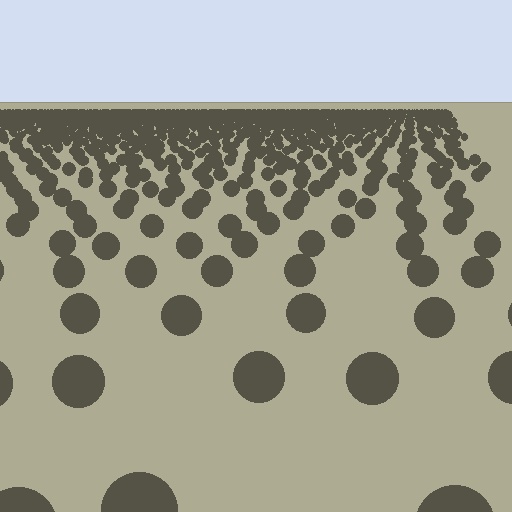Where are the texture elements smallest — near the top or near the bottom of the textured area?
Near the top.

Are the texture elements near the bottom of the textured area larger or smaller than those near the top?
Larger. Near the bottom, elements are closer to the viewer and appear at a bigger on-screen size.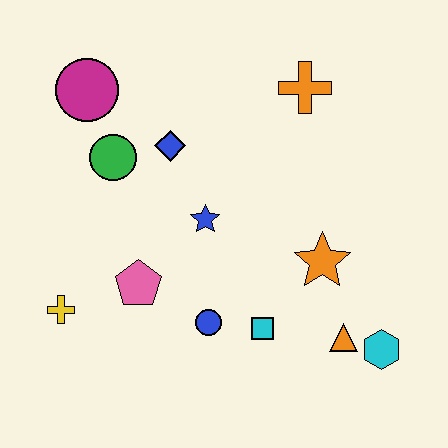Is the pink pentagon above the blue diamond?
No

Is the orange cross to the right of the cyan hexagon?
No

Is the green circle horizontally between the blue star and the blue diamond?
No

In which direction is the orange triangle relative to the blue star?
The orange triangle is to the right of the blue star.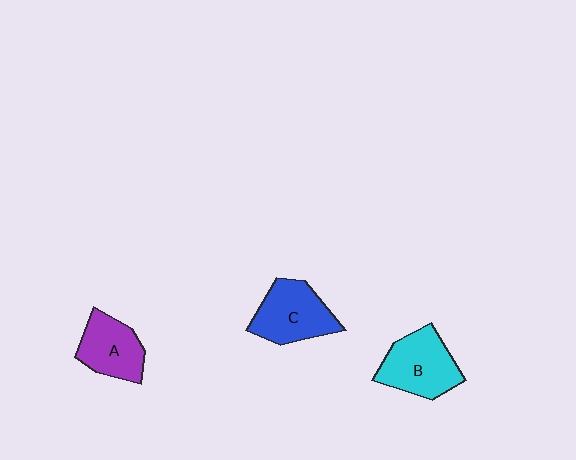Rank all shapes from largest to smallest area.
From largest to smallest: B (cyan), C (blue), A (purple).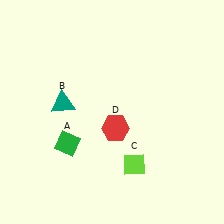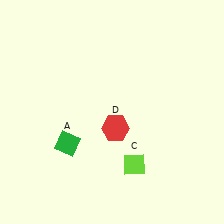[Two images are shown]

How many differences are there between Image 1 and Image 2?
There is 1 difference between the two images.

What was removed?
The teal triangle (B) was removed in Image 2.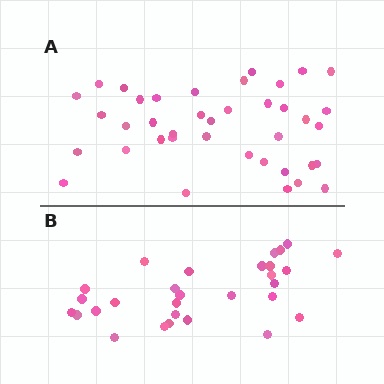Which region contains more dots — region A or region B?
Region A (the top region) has more dots.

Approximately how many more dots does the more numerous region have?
Region A has roughly 10 or so more dots than region B.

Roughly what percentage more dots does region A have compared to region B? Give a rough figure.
About 35% more.